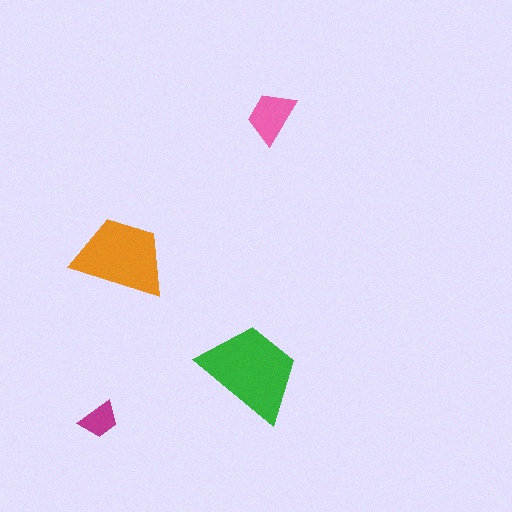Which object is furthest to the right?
The pink trapezoid is rightmost.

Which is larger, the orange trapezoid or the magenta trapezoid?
The orange one.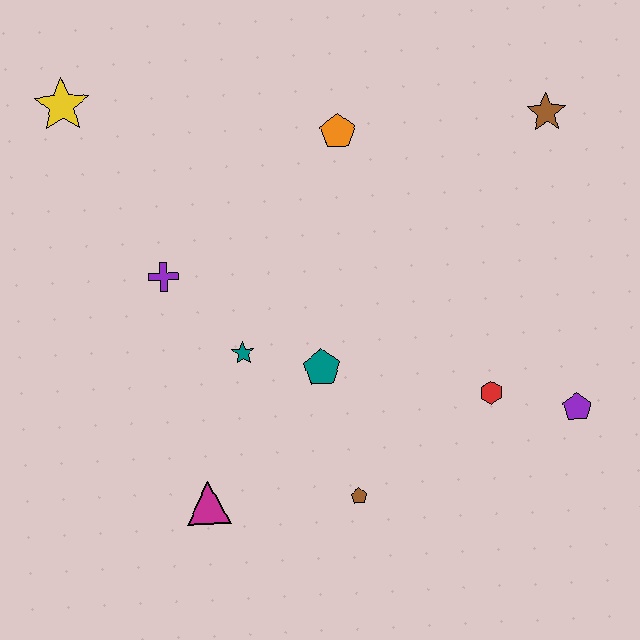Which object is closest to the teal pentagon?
The teal star is closest to the teal pentagon.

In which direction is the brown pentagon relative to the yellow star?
The brown pentagon is below the yellow star.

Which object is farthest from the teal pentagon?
The yellow star is farthest from the teal pentagon.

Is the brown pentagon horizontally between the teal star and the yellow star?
No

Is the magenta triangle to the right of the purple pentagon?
No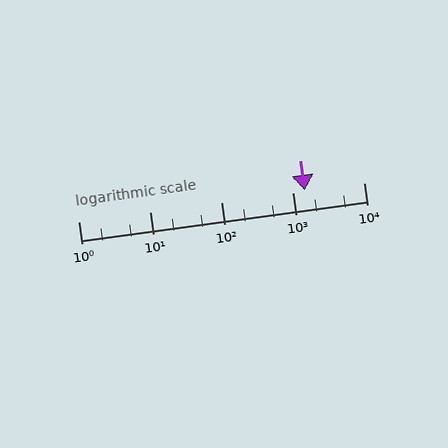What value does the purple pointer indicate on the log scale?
The pointer indicates approximately 1500.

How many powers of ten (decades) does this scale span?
The scale spans 4 decades, from 1 to 10000.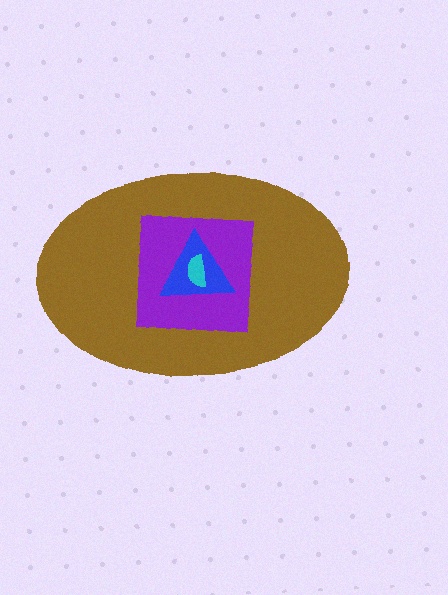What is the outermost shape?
The brown ellipse.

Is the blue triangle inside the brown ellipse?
Yes.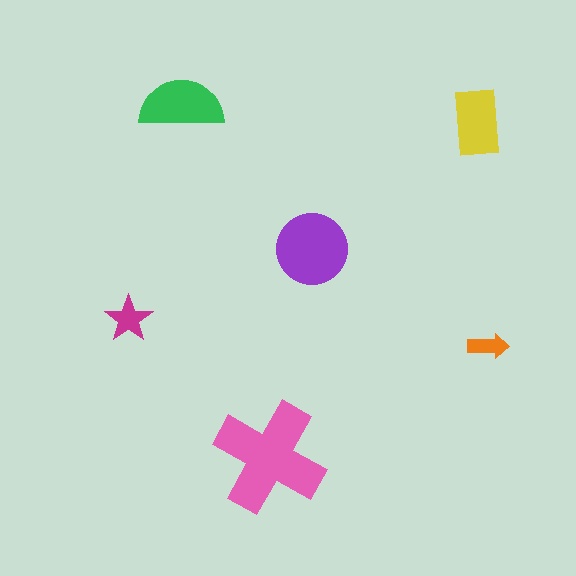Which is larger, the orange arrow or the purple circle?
The purple circle.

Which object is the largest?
The pink cross.